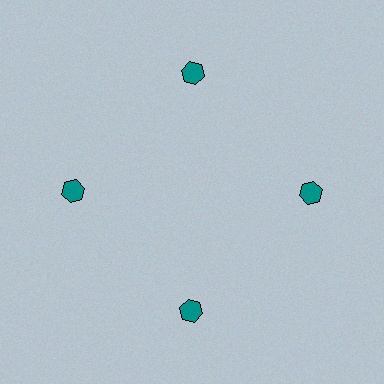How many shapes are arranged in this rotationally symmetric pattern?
There are 4 shapes, arranged in 4 groups of 1.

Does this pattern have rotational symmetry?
Yes, this pattern has 4-fold rotational symmetry. It looks the same after rotating 90 degrees around the center.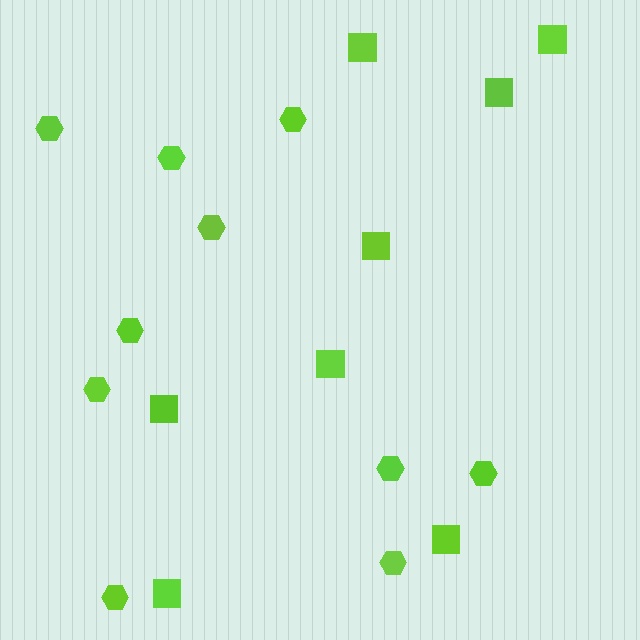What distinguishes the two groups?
There are 2 groups: one group of squares (8) and one group of hexagons (10).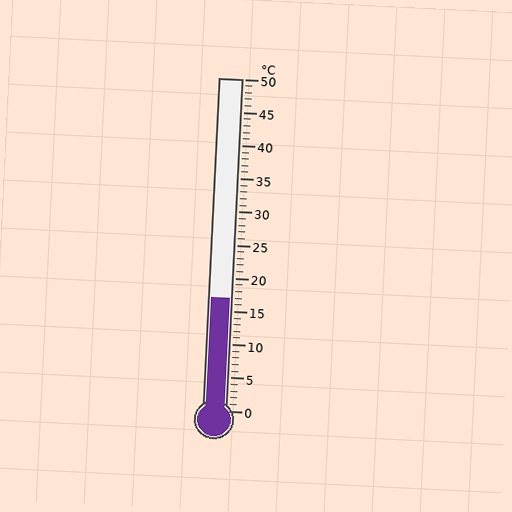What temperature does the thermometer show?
The thermometer shows approximately 17°C.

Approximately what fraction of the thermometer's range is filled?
The thermometer is filled to approximately 35% of its range.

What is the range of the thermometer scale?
The thermometer scale ranges from 0°C to 50°C.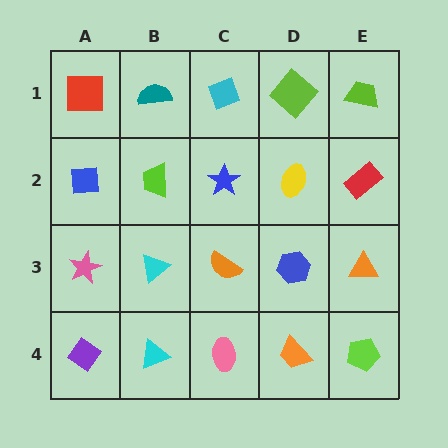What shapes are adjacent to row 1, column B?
A lime trapezoid (row 2, column B), a red square (row 1, column A), a cyan diamond (row 1, column C).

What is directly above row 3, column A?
A blue square.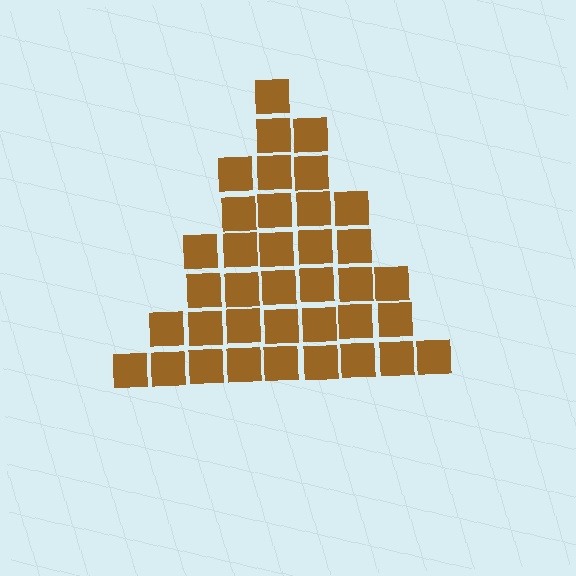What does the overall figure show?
The overall figure shows a triangle.